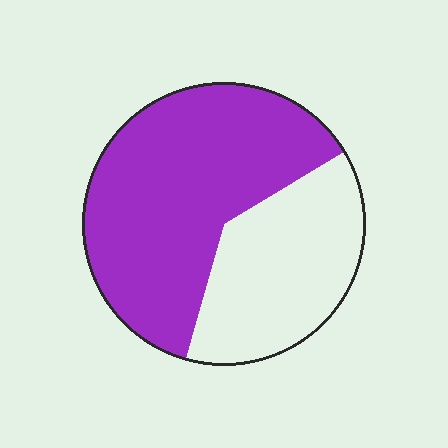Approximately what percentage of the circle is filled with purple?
Approximately 60%.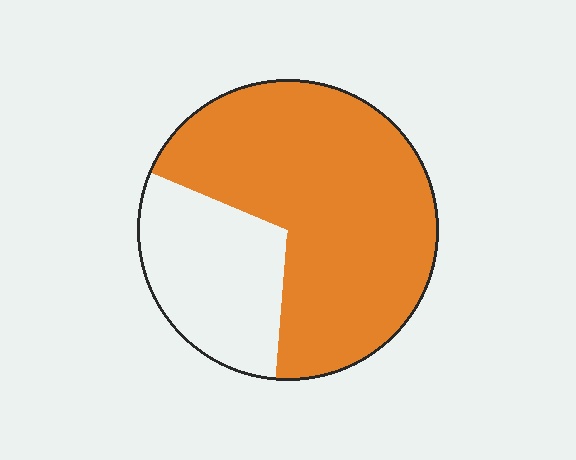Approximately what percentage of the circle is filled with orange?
Approximately 70%.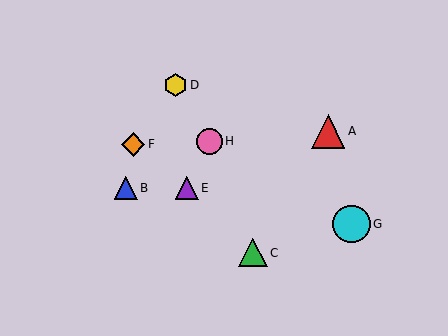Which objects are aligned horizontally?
Objects B, E are aligned horizontally.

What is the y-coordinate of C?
Object C is at y≈253.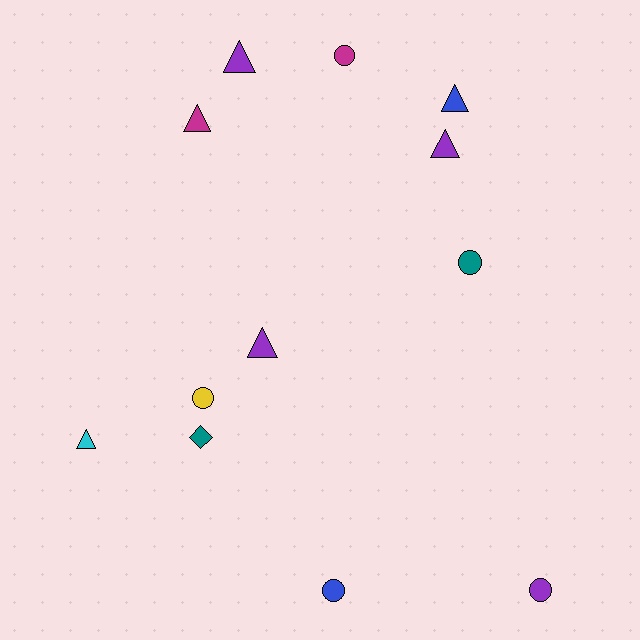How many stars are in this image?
There are no stars.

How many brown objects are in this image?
There are no brown objects.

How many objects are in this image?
There are 12 objects.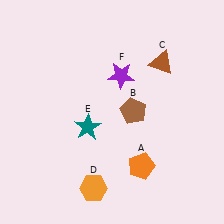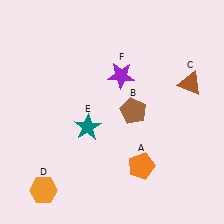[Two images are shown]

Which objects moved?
The objects that moved are: the brown triangle (C), the orange hexagon (D).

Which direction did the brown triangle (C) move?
The brown triangle (C) moved right.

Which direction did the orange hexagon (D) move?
The orange hexagon (D) moved left.